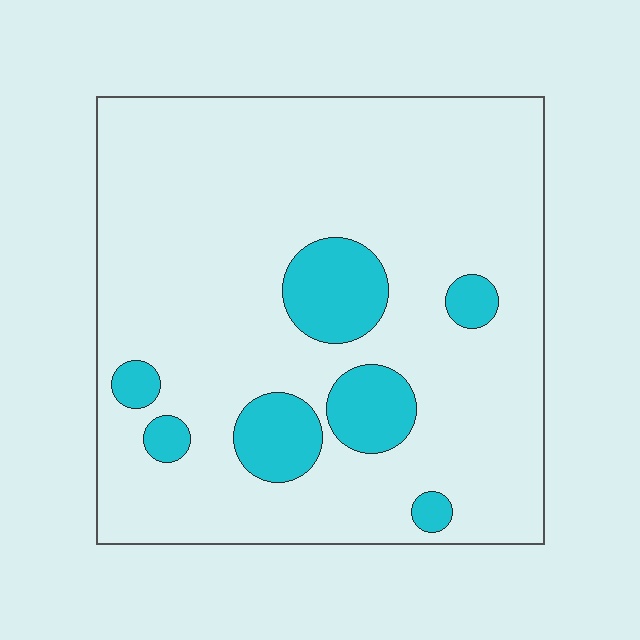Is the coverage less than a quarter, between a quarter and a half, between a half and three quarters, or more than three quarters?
Less than a quarter.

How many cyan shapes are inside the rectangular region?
7.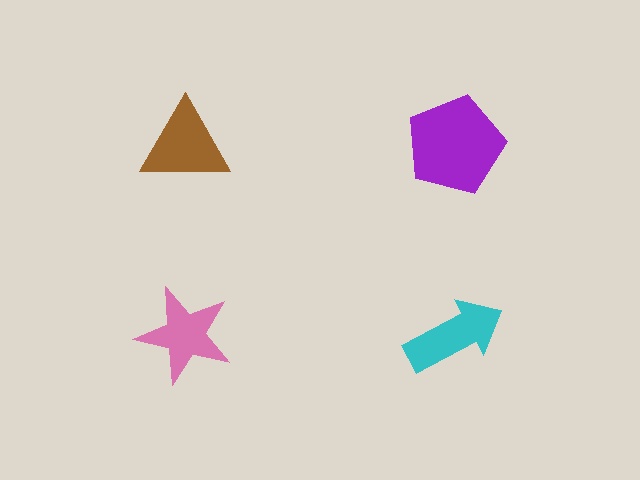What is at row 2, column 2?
A cyan arrow.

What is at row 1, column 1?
A brown triangle.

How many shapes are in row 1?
2 shapes.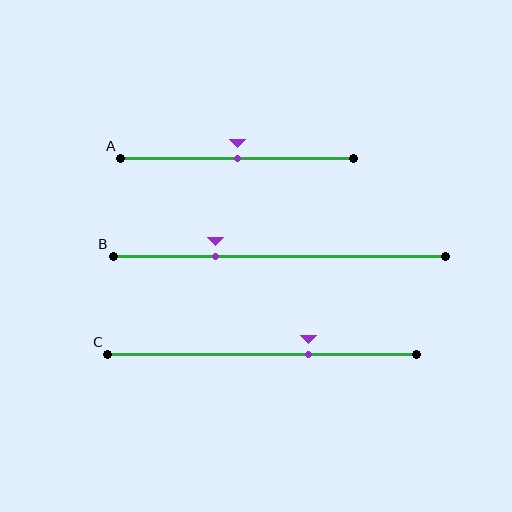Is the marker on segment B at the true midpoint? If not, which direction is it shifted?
No, the marker on segment B is shifted to the left by about 19% of the segment length.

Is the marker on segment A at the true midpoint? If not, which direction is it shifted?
Yes, the marker on segment A is at the true midpoint.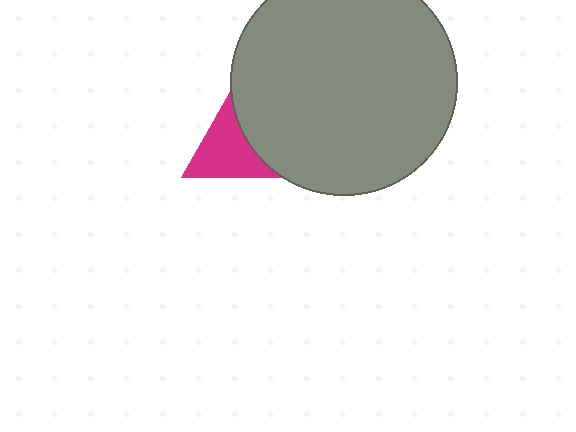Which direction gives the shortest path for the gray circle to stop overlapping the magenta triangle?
Moving right gives the shortest separation.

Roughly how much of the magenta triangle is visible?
About half of it is visible (roughly 47%).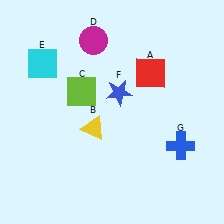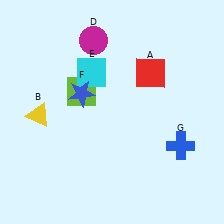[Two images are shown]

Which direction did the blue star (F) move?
The blue star (F) moved left.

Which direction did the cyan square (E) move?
The cyan square (E) moved right.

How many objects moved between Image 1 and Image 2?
3 objects moved between the two images.